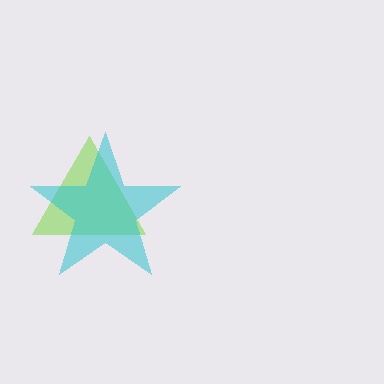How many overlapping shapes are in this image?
There are 2 overlapping shapes in the image.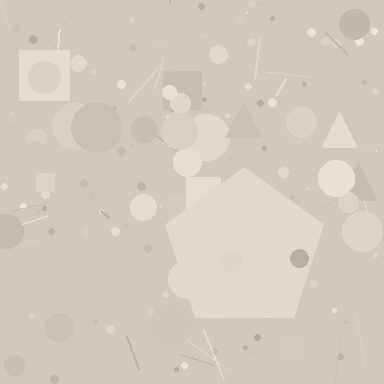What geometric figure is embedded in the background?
A pentagon is embedded in the background.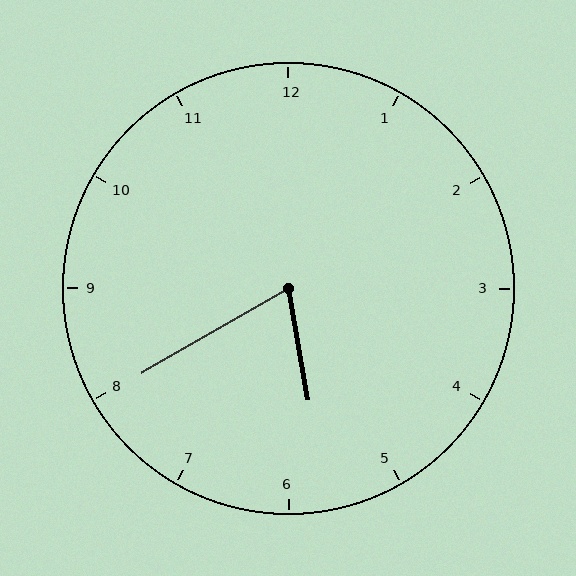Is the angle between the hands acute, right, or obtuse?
It is acute.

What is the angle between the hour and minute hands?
Approximately 70 degrees.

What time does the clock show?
5:40.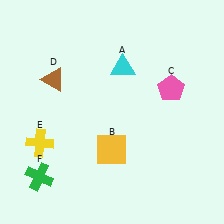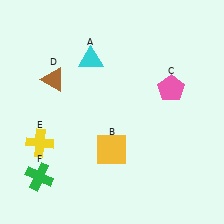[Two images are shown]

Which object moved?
The cyan triangle (A) moved left.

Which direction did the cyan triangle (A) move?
The cyan triangle (A) moved left.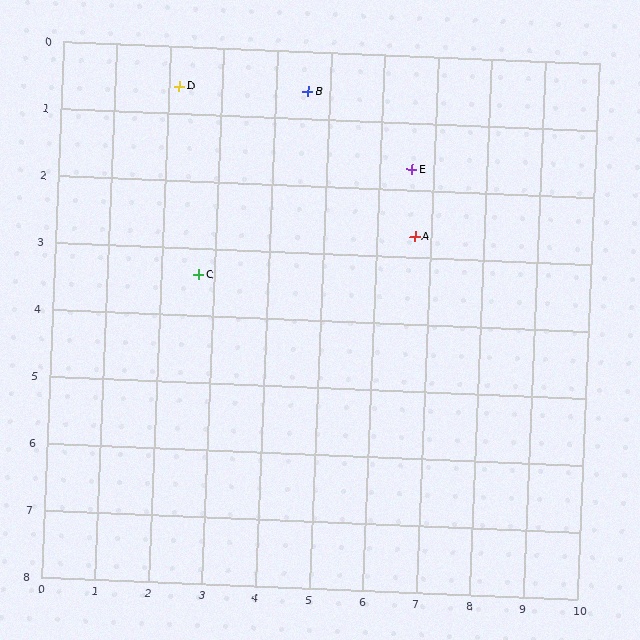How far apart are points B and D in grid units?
Points B and D are about 2.4 grid units apart.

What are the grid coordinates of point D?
Point D is at approximately (2.2, 0.6).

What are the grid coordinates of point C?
Point C is at approximately (2.7, 3.4).